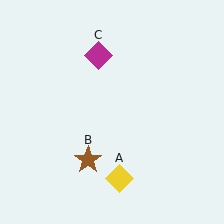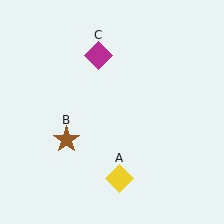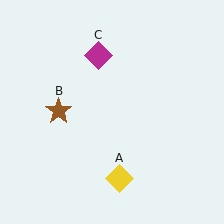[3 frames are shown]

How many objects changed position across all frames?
1 object changed position: brown star (object B).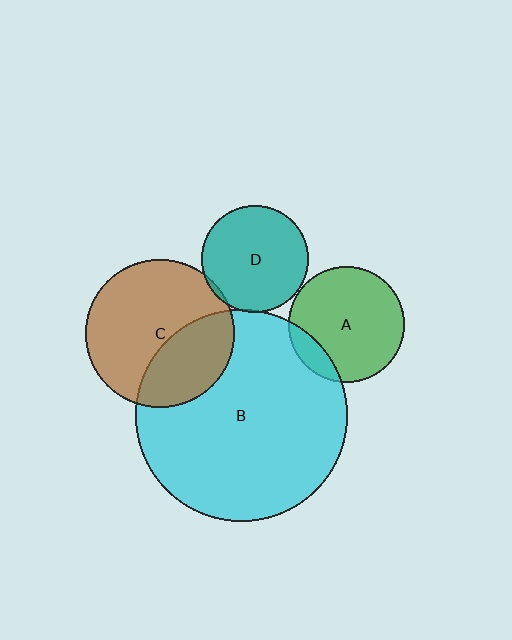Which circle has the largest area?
Circle B (cyan).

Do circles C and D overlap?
Yes.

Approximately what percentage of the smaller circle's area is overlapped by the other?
Approximately 5%.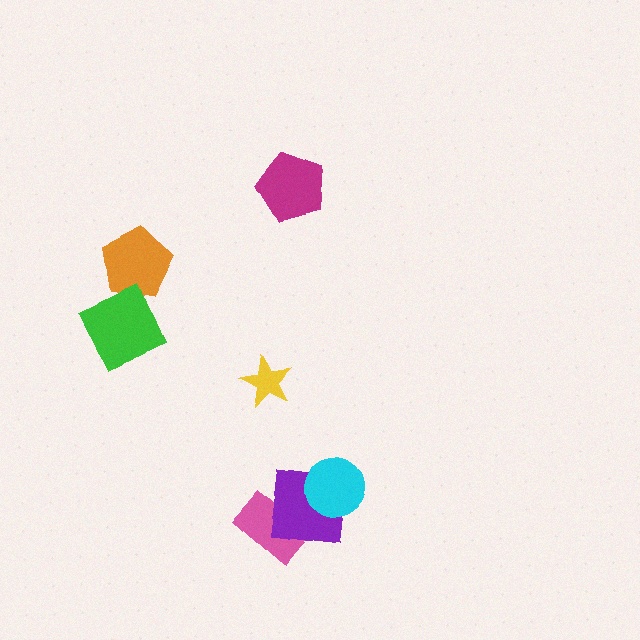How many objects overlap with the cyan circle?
1 object overlaps with the cyan circle.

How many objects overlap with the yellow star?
0 objects overlap with the yellow star.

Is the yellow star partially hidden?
No, no other shape covers it.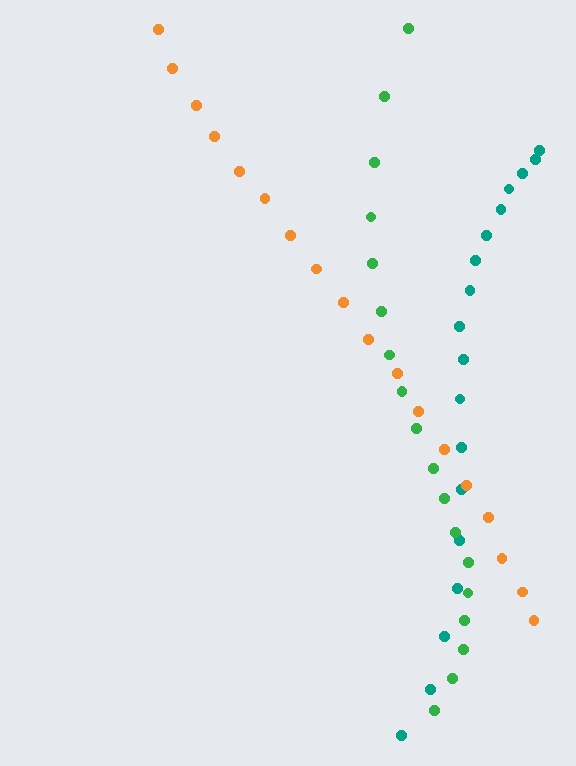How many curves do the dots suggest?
There are 3 distinct paths.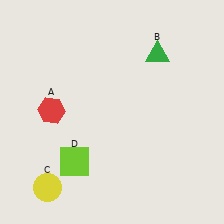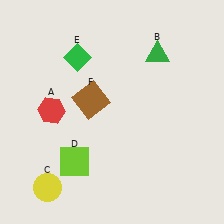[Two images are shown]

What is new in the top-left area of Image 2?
A green diamond (E) was added in the top-left area of Image 2.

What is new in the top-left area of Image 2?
A brown square (F) was added in the top-left area of Image 2.